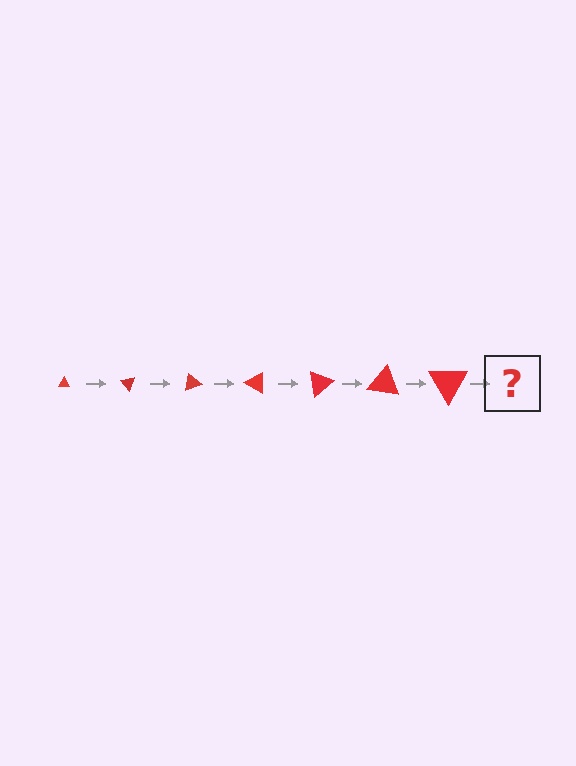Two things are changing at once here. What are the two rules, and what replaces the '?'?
The two rules are that the triangle grows larger each step and it rotates 50 degrees each step. The '?' should be a triangle, larger than the previous one and rotated 350 degrees from the start.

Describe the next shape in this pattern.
It should be a triangle, larger than the previous one and rotated 350 degrees from the start.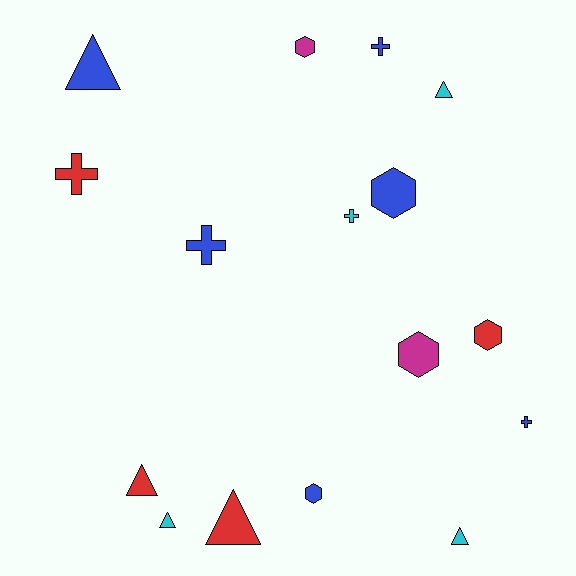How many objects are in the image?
There are 16 objects.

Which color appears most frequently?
Blue, with 6 objects.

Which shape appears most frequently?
Triangle, with 6 objects.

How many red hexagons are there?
There is 1 red hexagon.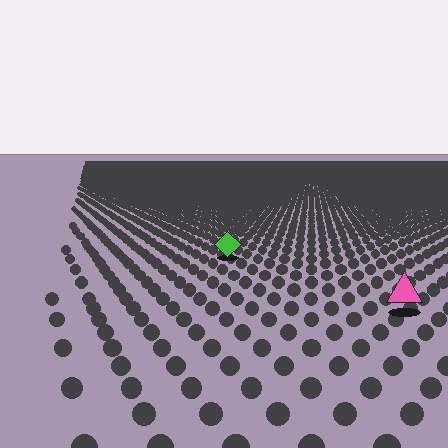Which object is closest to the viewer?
The pink triangle is closest. The texture marks near it are larger and more spread out.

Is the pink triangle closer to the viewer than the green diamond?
Yes. The pink triangle is closer — you can tell from the texture gradient: the ground texture is coarser near it.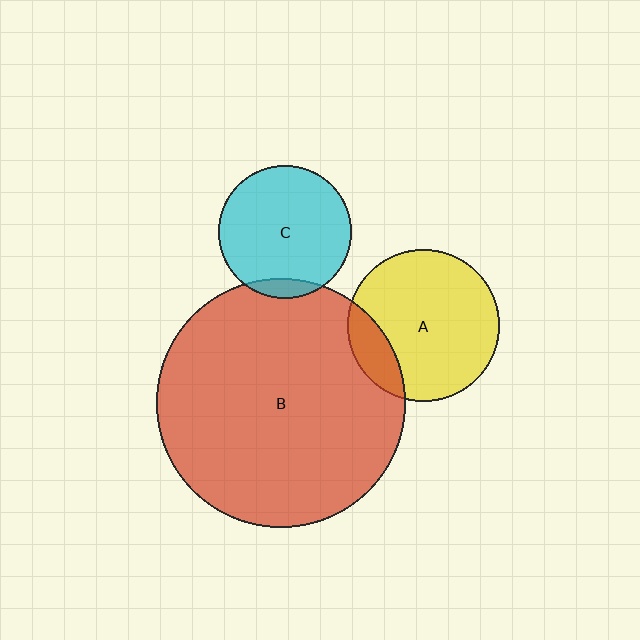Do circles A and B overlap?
Yes.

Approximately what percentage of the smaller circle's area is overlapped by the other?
Approximately 15%.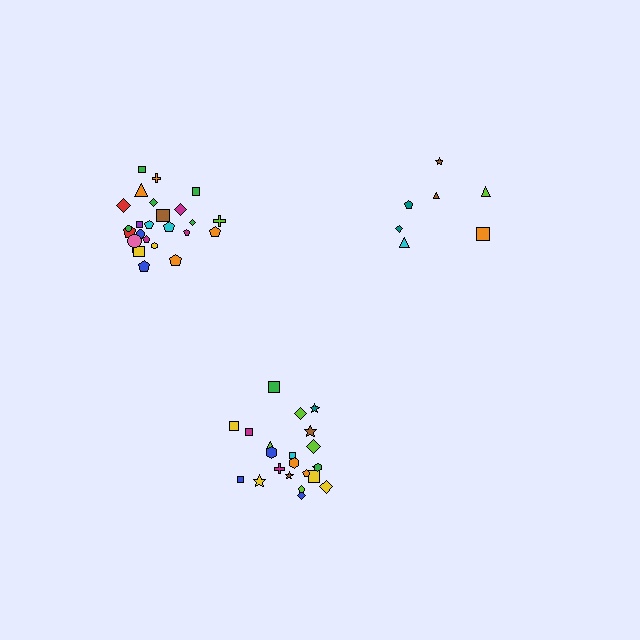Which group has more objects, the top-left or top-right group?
The top-left group.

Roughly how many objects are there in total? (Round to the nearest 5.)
Roughly 55 objects in total.